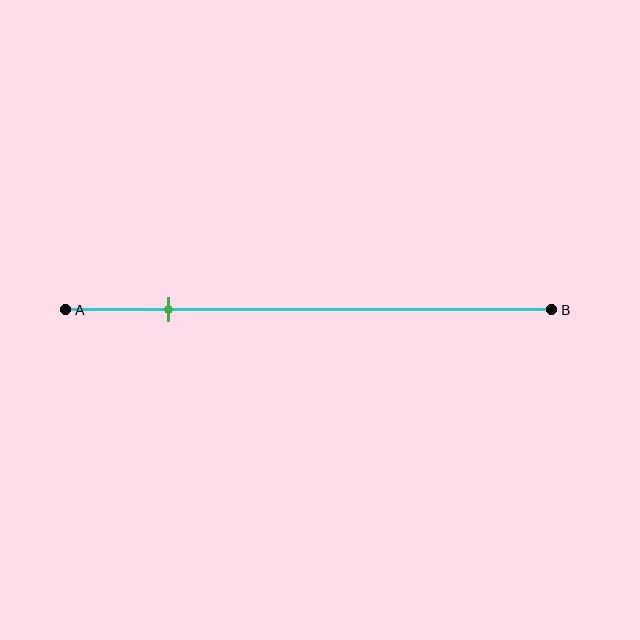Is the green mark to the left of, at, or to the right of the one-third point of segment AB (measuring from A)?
The green mark is to the left of the one-third point of segment AB.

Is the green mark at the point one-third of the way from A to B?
No, the mark is at about 20% from A, not at the 33% one-third point.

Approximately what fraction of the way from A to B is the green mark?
The green mark is approximately 20% of the way from A to B.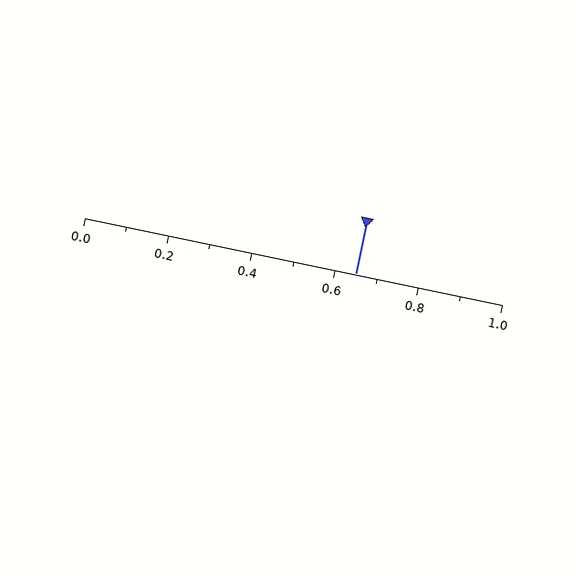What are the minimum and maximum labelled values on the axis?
The axis runs from 0.0 to 1.0.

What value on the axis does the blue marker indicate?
The marker indicates approximately 0.65.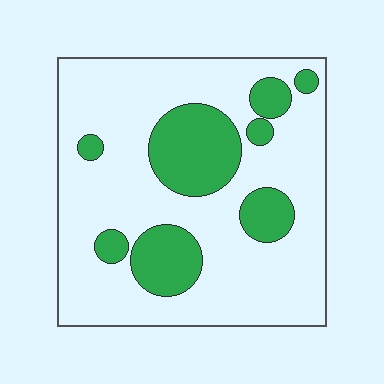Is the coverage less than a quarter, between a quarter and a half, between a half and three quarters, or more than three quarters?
Less than a quarter.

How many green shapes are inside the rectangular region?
8.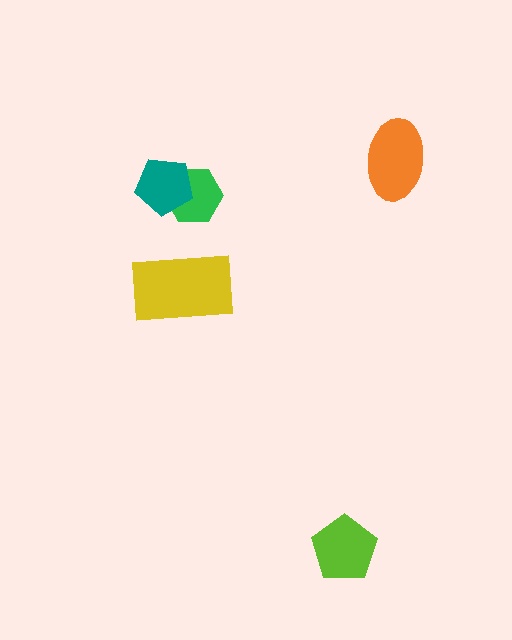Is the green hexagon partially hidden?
Yes, it is partially covered by another shape.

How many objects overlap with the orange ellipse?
0 objects overlap with the orange ellipse.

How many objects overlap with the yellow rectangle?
0 objects overlap with the yellow rectangle.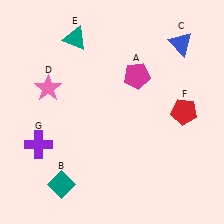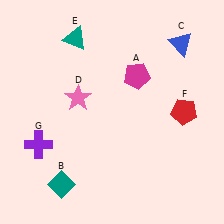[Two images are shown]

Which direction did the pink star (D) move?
The pink star (D) moved right.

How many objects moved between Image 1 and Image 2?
1 object moved between the two images.